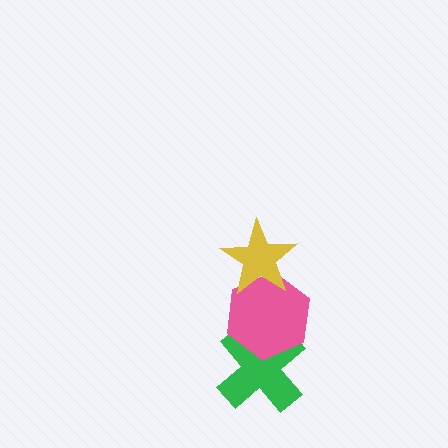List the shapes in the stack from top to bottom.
From top to bottom: the yellow star, the pink hexagon, the green cross.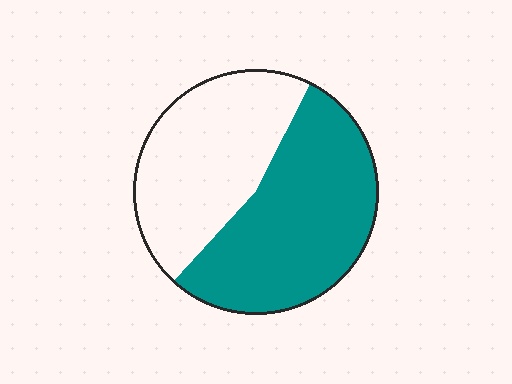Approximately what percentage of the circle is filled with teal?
Approximately 55%.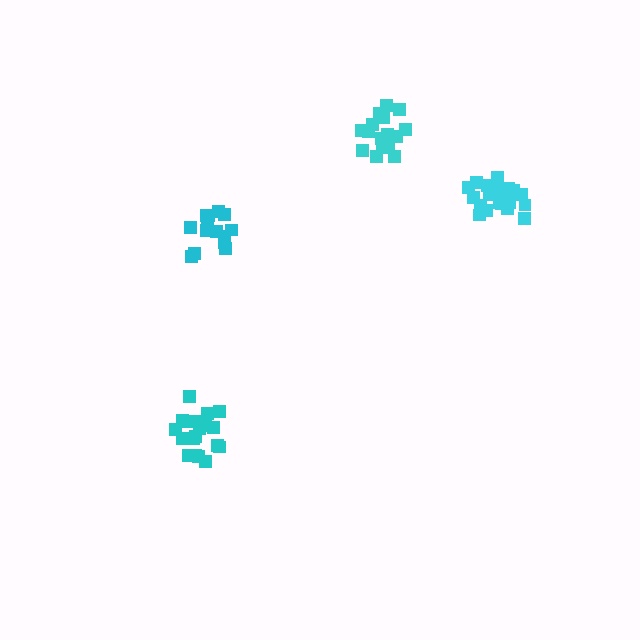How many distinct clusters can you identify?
There are 4 distinct clusters.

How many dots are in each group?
Group 1: 21 dots, Group 2: 15 dots, Group 3: 17 dots, Group 4: 20 dots (73 total).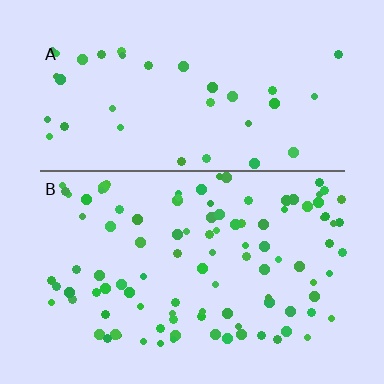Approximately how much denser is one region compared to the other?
Approximately 2.7× — region B over region A.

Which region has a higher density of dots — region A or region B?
B (the bottom).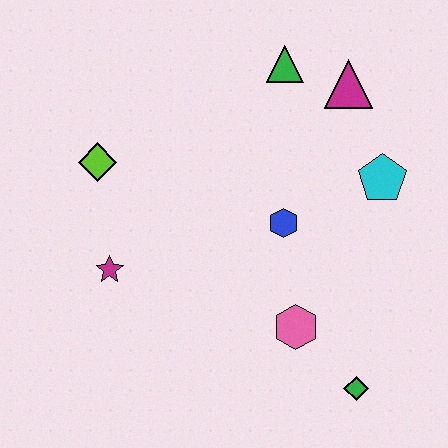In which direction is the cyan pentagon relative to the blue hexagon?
The cyan pentagon is to the right of the blue hexagon.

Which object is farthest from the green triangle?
The green diamond is farthest from the green triangle.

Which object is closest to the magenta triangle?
The green triangle is closest to the magenta triangle.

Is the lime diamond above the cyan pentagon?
Yes